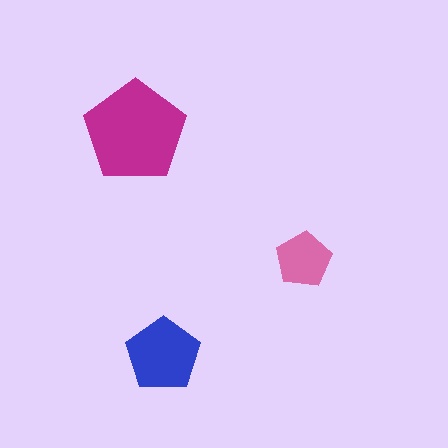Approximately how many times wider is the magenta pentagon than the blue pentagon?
About 1.5 times wider.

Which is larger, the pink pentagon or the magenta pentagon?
The magenta one.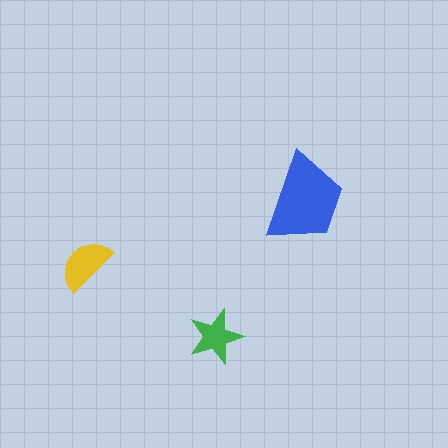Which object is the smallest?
The green star.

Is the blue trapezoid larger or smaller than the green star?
Larger.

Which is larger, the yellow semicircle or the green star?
The yellow semicircle.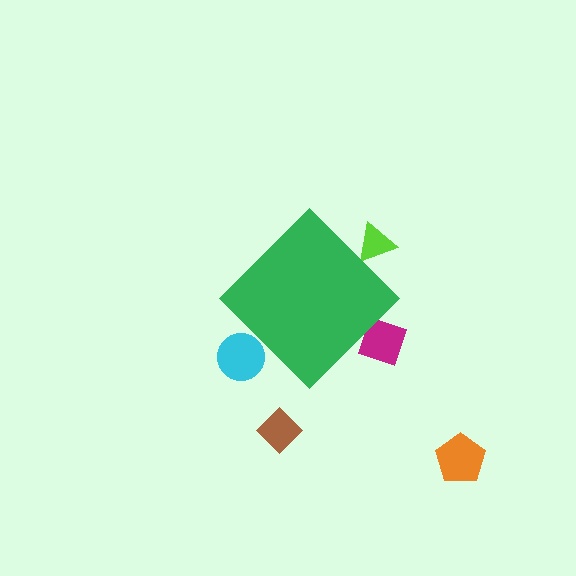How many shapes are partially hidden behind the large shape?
3 shapes are partially hidden.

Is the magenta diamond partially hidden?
Yes, the magenta diamond is partially hidden behind the green diamond.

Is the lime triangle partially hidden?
Yes, the lime triangle is partially hidden behind the green diamond.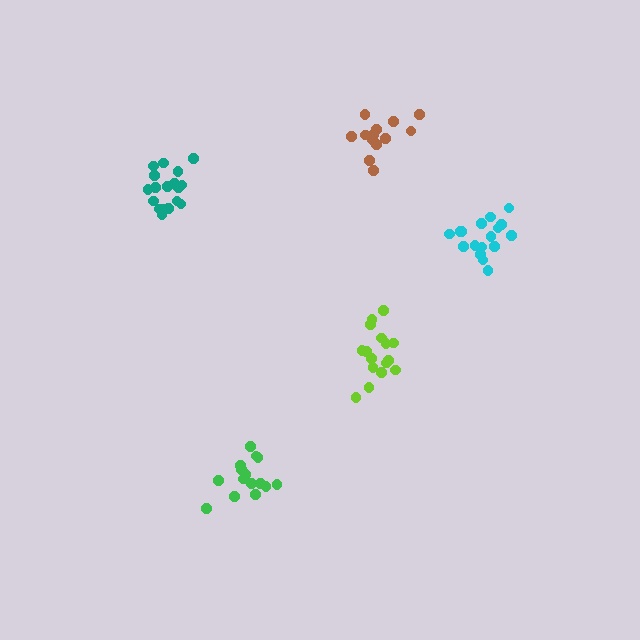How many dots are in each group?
Group 1: 18 dots, Group 2: 16 dots, Group 3: 15 dots, Group 4: 13 dots, Group 5: 18 dots (80 total).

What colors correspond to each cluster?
The clusters are colored: teal, lime, green, brown, cyan.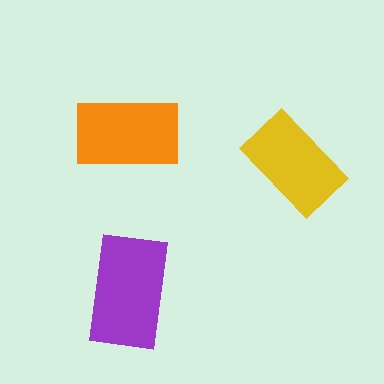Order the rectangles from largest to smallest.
the purple one, the orange one, the yellow one.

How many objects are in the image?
There are 3 objects in the image.